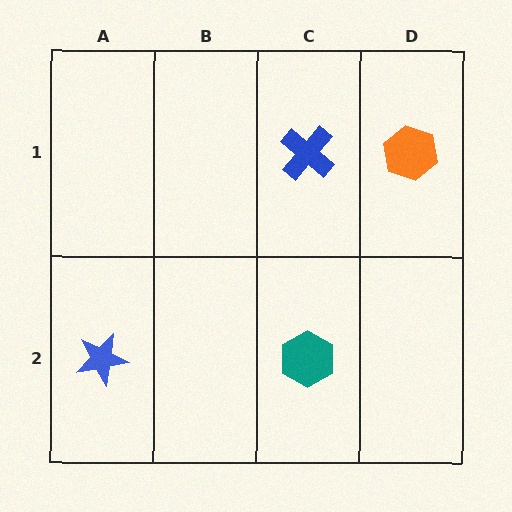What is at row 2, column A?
A blue star.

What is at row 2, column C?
A teal hexagon.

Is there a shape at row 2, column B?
No, that cell is empty.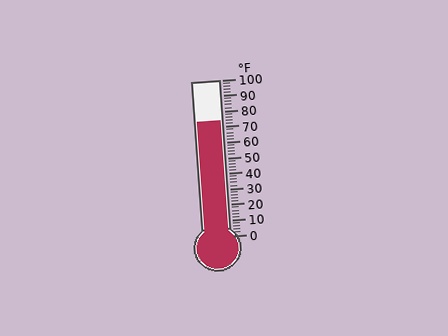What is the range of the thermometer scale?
The thermometer scale ranges from 0°F to 100°F.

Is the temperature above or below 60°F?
The temperature is above 60°F.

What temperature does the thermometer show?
The thermometer shows approximately 74°F.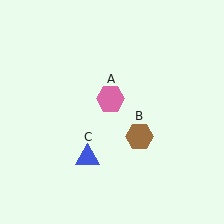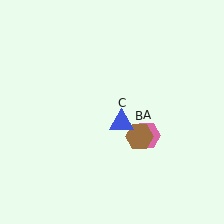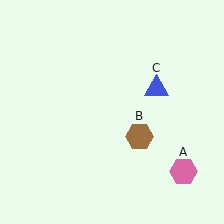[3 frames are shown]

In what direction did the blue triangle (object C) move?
The blue triangle (object C) moved up and to the right.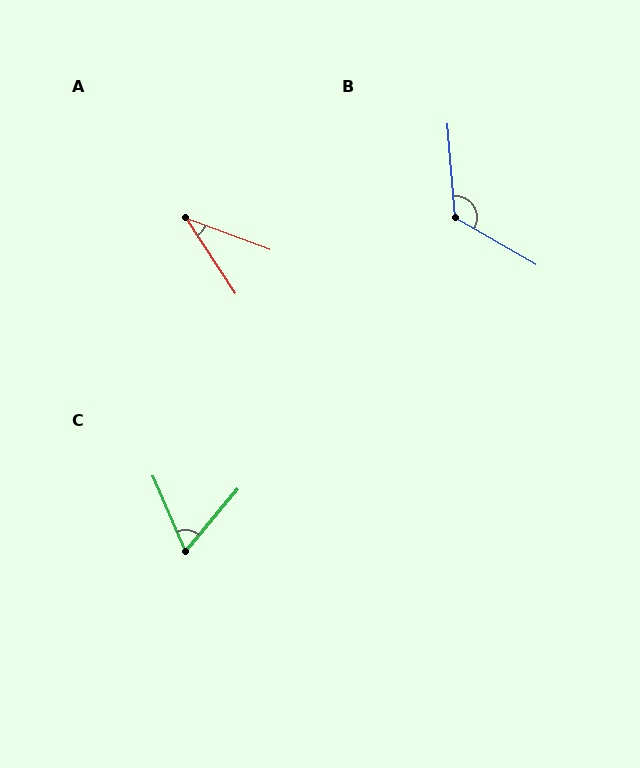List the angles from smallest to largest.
A (36°), C (63°), B (125°).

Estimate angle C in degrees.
Approximately 63 degrees.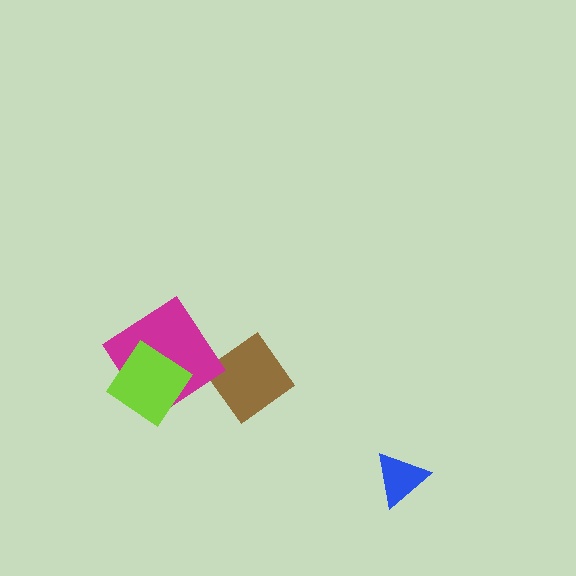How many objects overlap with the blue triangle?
0 objects overlap with the blue triangle.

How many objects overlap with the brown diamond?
0 objects overlap with the brown diamond.